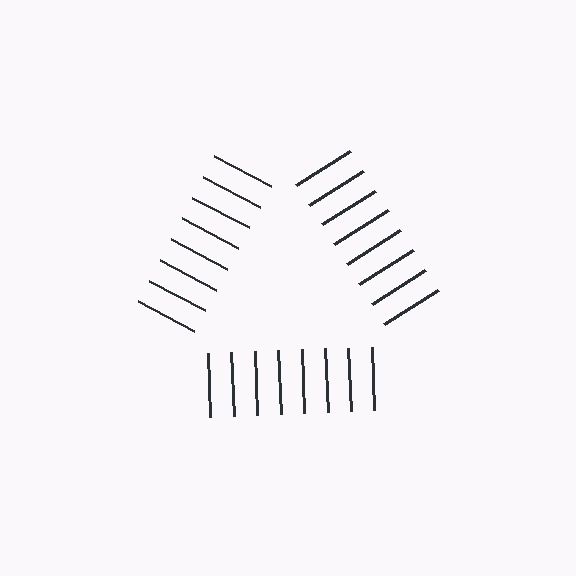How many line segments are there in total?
24 — 8 along each of the 3 edges.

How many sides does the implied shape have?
3 sides — the line-ends trace a triangle.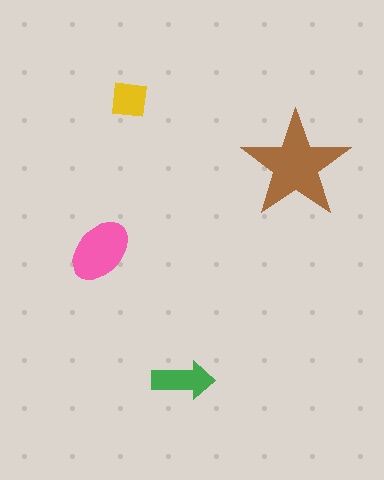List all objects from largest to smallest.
The brown star, the pink ellipse, the green arrow, the yellow square.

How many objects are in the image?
There are 4 objects in the image.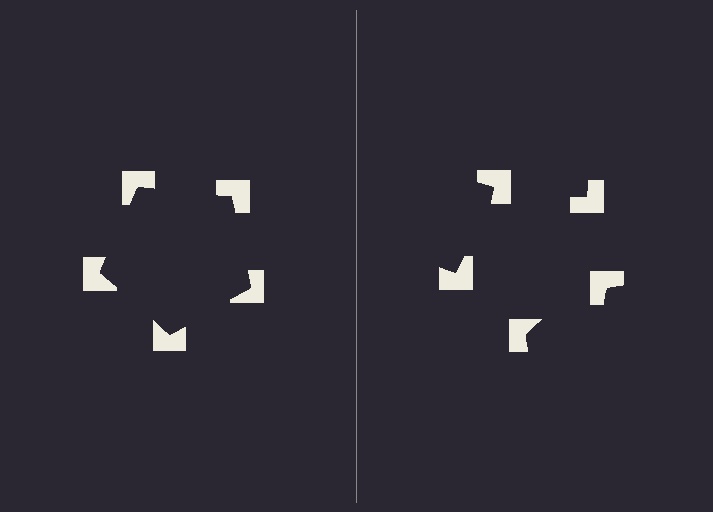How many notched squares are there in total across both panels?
10 — 5 on each side.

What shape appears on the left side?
An illusory pentagon.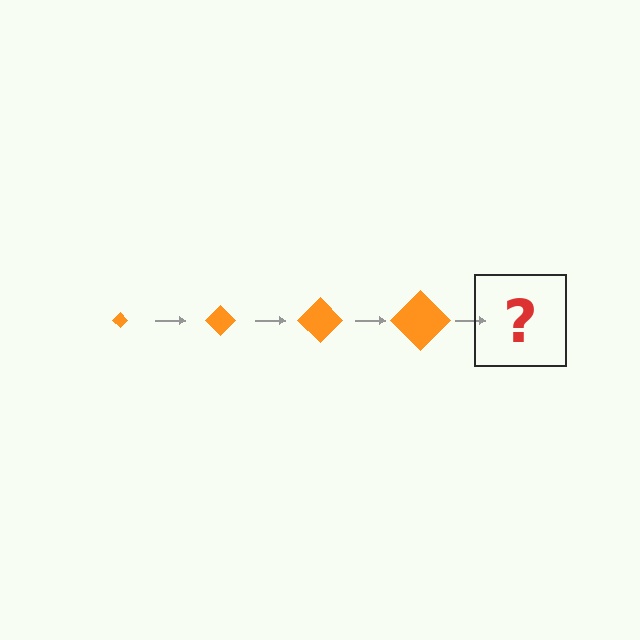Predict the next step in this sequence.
The next step is an orange diamond, larger than the previous one.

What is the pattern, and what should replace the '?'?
The pattern is that the diamond gets progressively larger each step. The '?' should be an orange diamond, larger than the previous one.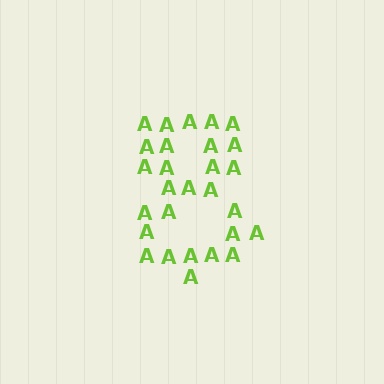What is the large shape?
The large shape is the digit 8.